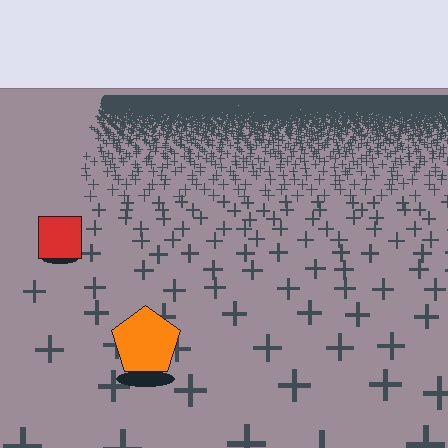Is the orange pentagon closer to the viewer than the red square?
Yes. The orange pentagon is closer — you can tell from the texture gradient: the ground texture is coarser near it.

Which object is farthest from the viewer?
The red square is farthest from the viewer. It appears smaller and the ground texture around it is denser.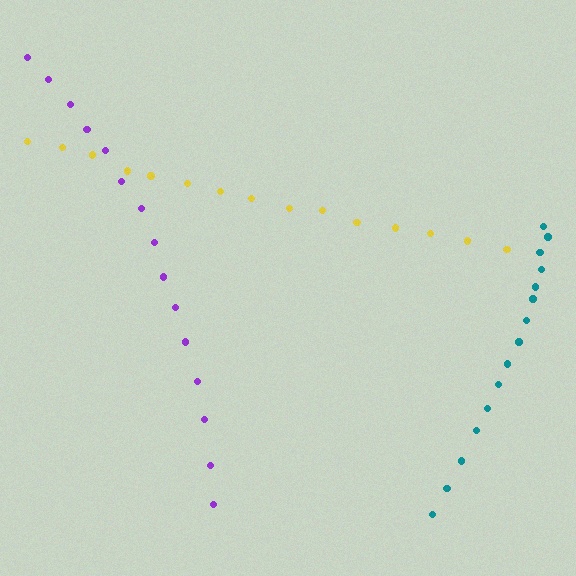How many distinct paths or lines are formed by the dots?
There are 3 distinct paths.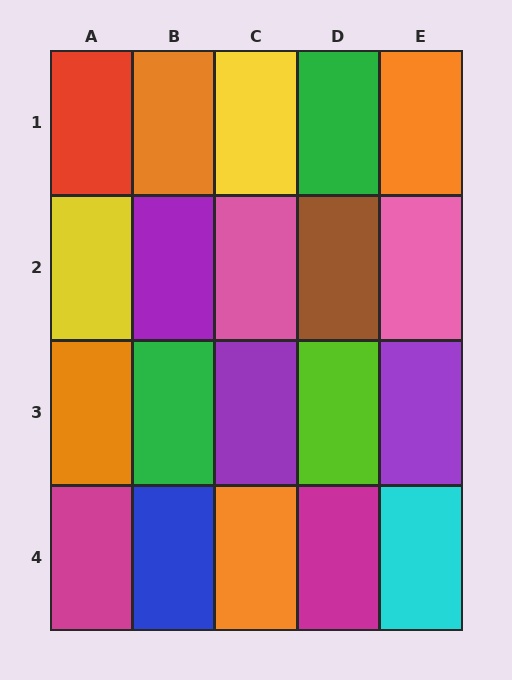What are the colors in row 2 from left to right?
Yellow, purple, pink, brown, pink.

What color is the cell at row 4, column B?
Blue.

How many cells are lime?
1 cell is lime.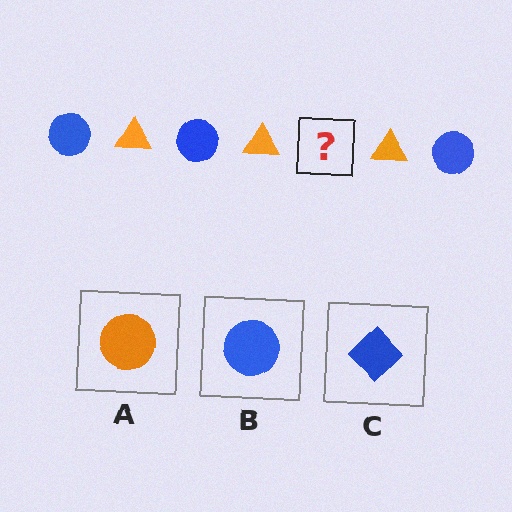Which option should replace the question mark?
Option B.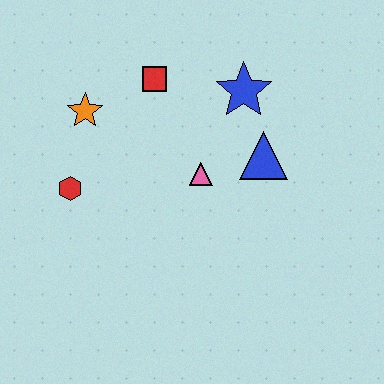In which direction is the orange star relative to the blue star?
The orange star is to the left of the blue star.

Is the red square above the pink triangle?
Yes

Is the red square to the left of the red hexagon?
No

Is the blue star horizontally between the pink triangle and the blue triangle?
Yes